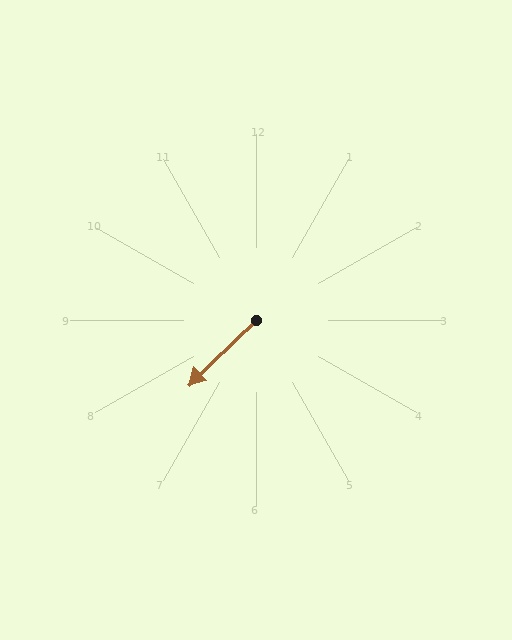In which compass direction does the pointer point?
Southwest.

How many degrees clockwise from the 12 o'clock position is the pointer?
Approximately 226 degrees.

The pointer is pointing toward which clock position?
Roughly 8 o'clock.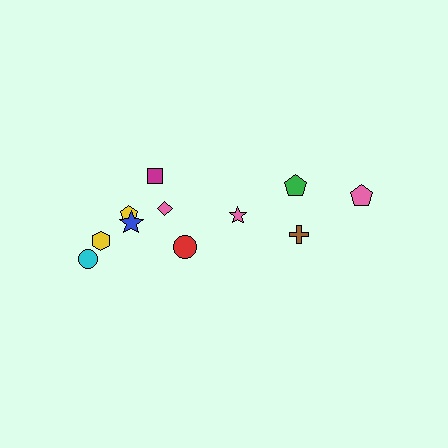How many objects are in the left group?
There are 7 objects.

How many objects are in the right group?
There are 4 objects.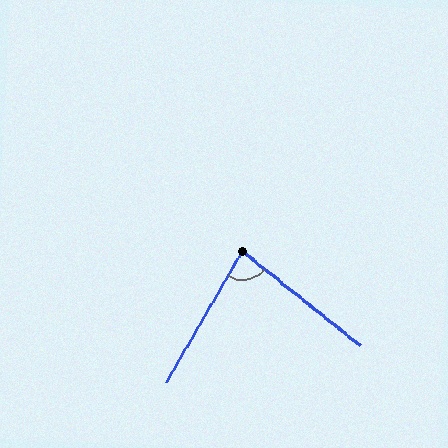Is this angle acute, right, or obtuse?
It is acute.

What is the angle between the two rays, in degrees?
Approximately 82 degrees.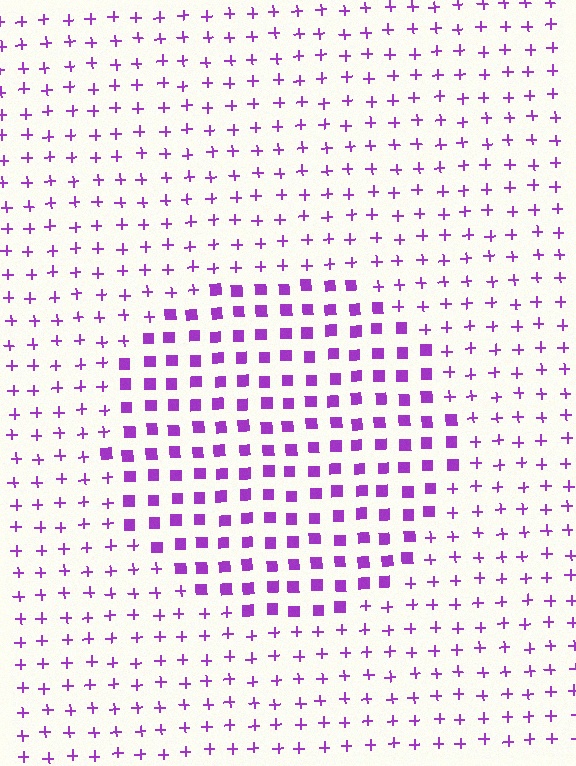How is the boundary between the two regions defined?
The boundary is defined by a change in element shape: squares inside vs. plus signs outside. All elements share the same color and spacing.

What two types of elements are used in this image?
The image uses squares inside the circle region and plus signs outside it.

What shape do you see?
I see a circle.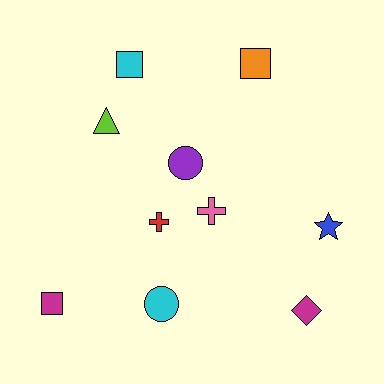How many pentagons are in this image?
There are no pentagons.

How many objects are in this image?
There are 10 objects.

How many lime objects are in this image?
There is 1 lime object.